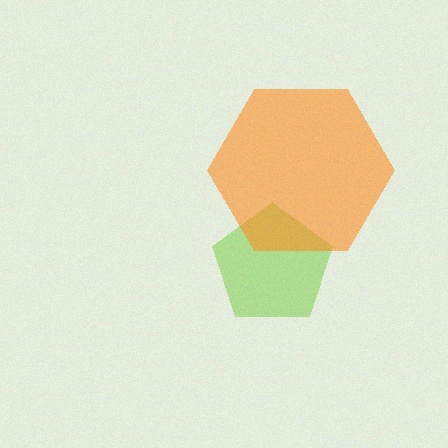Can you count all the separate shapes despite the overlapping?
Yes, there are 2 separate shapes.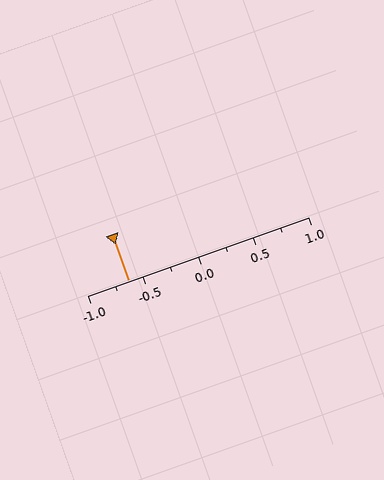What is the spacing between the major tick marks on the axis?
The major ticks are spaced 0.5 apart.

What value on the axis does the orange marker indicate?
The marker indicates approximately -0.62.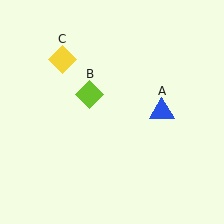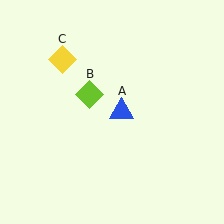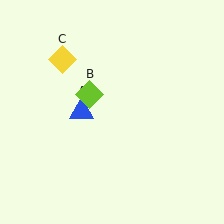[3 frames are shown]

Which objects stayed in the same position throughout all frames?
Lime diamond (object B) and yellow diamond (object C) remained stationary.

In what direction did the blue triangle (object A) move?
The blue triangle (object A) moved left.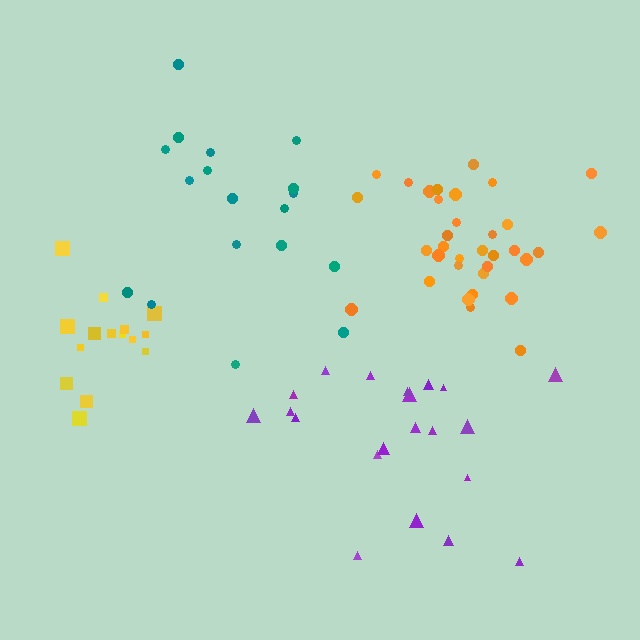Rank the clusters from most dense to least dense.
orange, yellow, purple, teal.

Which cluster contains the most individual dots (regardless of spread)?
Orange (34).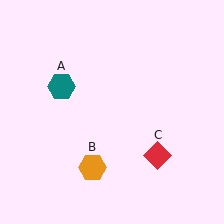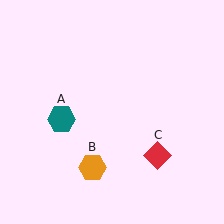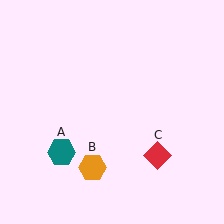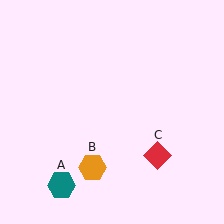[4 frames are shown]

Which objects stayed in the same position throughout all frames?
Orange hexagon (object B) and red diamond (object C) remained stationary.